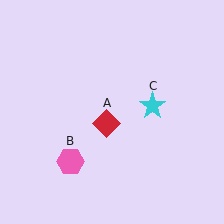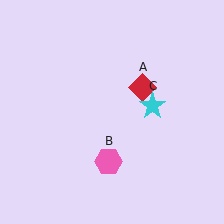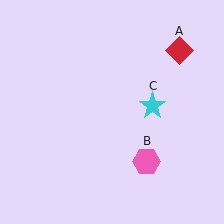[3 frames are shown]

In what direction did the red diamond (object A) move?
The red diamond (object A) moved up and to the right.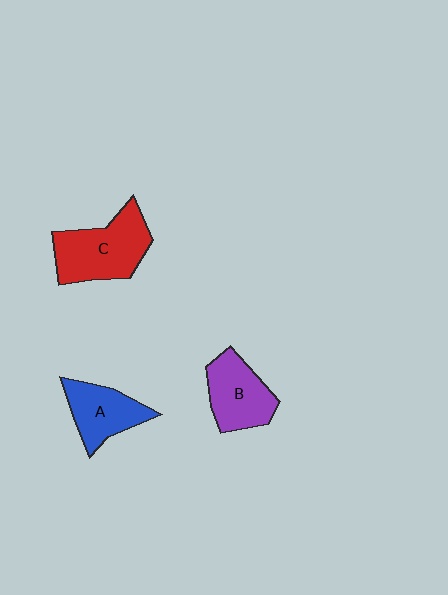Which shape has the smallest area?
Shape A (blue).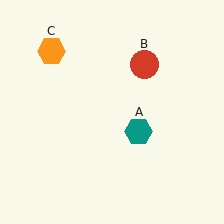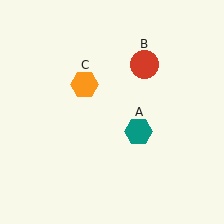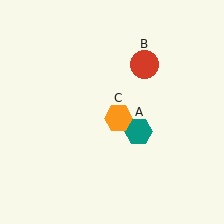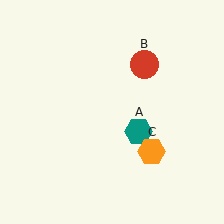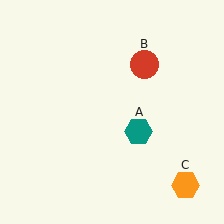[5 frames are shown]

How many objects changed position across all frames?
1 object changed position: orange hexagon (object C).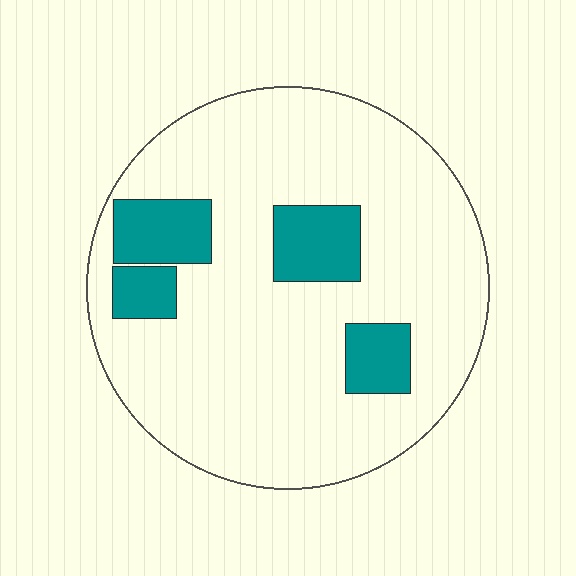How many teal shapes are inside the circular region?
4.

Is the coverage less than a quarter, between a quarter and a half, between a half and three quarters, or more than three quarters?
Less than a quarter.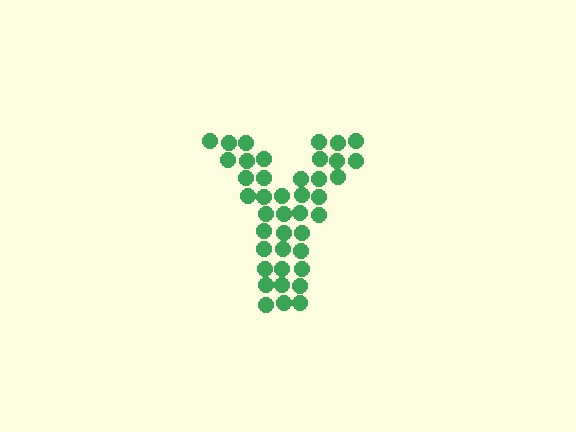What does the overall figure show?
The overall figure shows the letter Y.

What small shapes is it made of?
It is made of small circles.